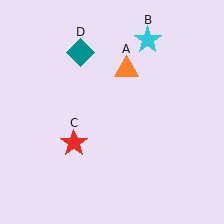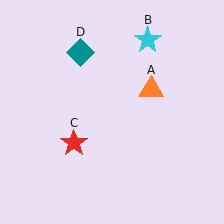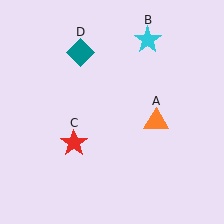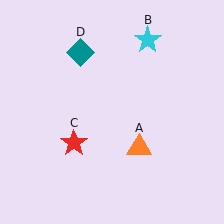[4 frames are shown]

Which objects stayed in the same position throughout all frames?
Cyan star (object B) and red star (object C) and teal diamond (object D) remained stationary.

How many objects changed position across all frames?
1 object changed position: orange triangle (object A).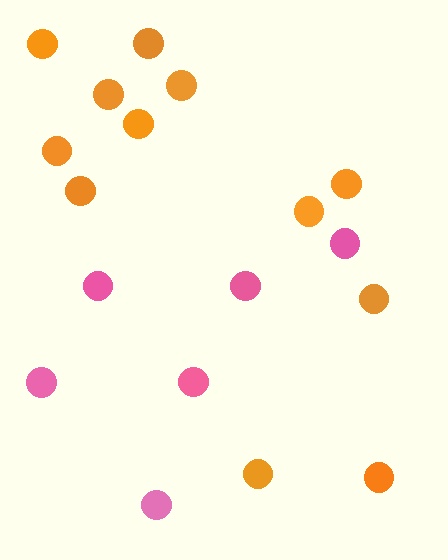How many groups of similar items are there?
There are 2 groups: one group of pink circles (6) and one group of orange circles (12).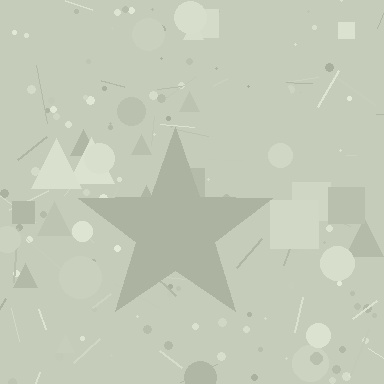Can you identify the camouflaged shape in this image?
The camouflaged shape is a star.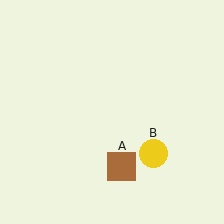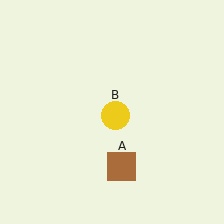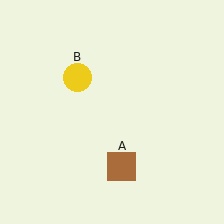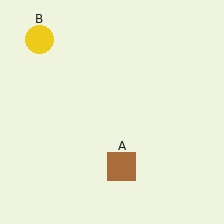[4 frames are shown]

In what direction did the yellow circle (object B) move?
The yellow circle (object B) moved up and to the left.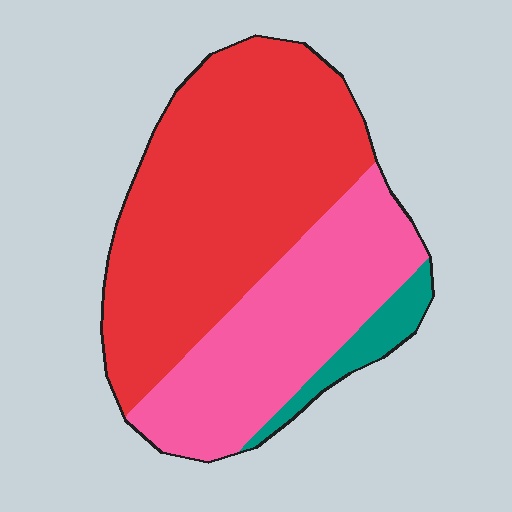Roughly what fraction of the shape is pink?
Pink covers 36% of the shape.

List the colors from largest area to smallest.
From largest to smallest: red, pink, teal.